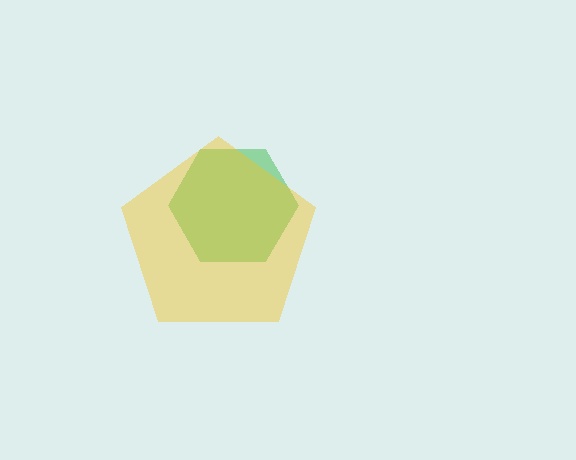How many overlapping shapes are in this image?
There are 2 overlapping shapes in the image.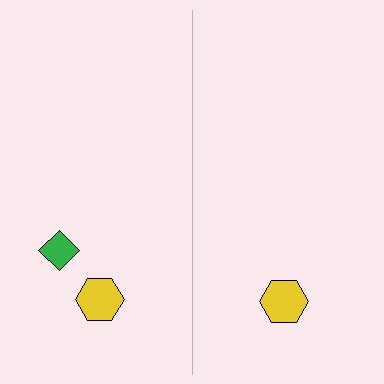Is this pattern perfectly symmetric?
No, the pattern is not perfectly symmetric. A green diamond is missing from the right side.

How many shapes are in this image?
There are 3 shapes in this image.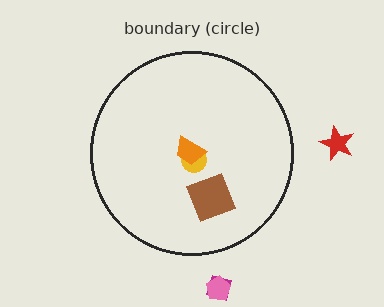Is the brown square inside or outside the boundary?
Inside.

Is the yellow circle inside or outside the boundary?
Inside.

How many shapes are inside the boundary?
3 inside, 3 outside.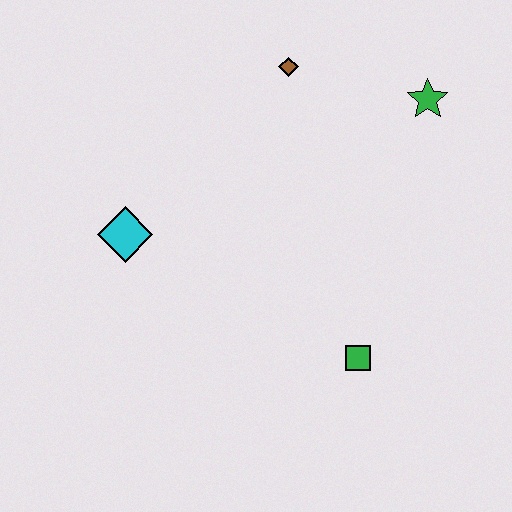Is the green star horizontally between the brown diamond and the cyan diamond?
No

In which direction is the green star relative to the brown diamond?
The green star is to the right of the brown diamond.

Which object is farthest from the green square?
The brown diamond is farthest from the green square.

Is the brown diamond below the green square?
No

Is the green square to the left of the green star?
Yes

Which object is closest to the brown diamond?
The green star is closest to the brown diamond.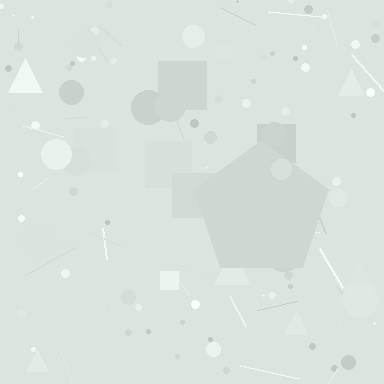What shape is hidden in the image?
A pentagon is hidden in the image.